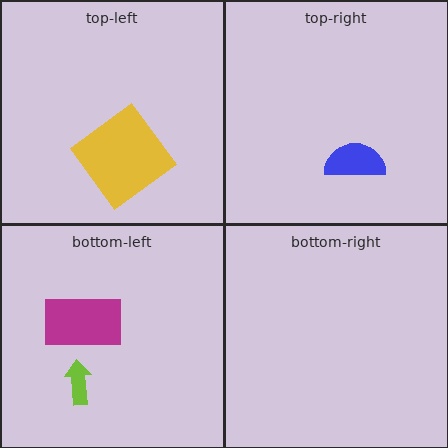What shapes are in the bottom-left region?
The lime arrow, the magenta rectangle.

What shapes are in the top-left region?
The yellow diamond.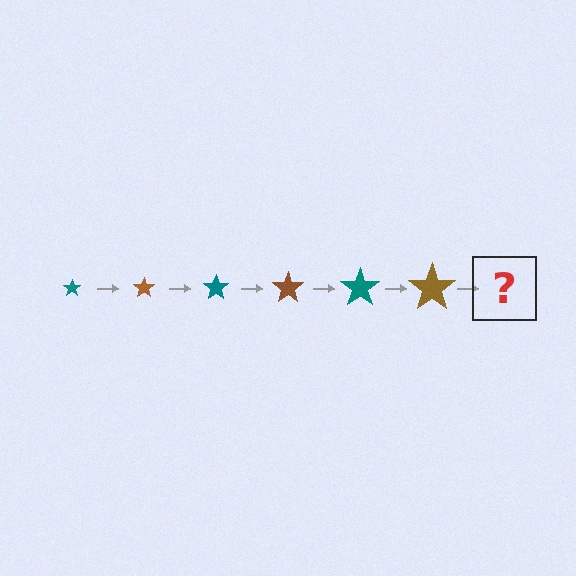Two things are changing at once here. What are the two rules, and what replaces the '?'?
The two rules are that the star grows larger each step and the color cycles through teal and brown. The '?' should be a teal star, larger than the previous one.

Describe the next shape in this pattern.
It should be a teal star, larger than the previous one.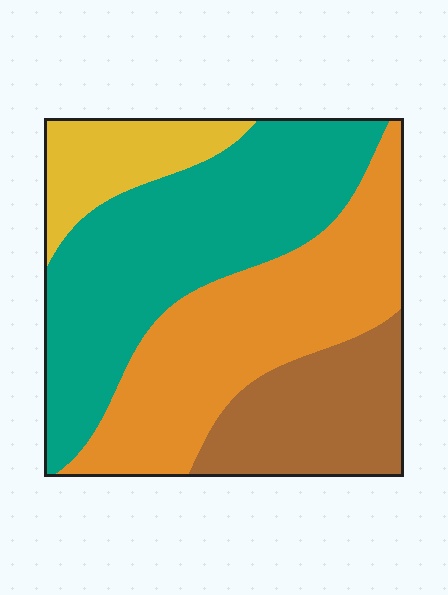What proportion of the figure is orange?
Orange takes up about one third (1/3) of the figure.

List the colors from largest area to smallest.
From largest to smallest: teal, orange, brown, yellow.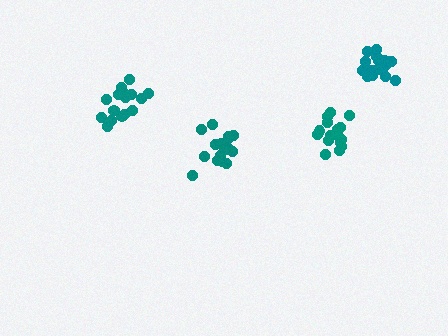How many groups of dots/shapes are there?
There are 4 groups.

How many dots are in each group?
Group 1: 16 dots, Group 2: 18 dots, Group 3: 18 dots, Group 4: 16 dots (68 total).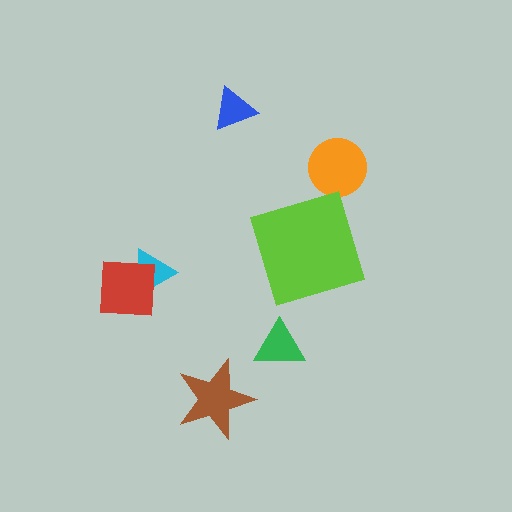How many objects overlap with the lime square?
0 objects overlap with the lime square.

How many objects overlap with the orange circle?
0 objects overlap with the orange circle.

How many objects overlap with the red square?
1 object overlaps with the red square.